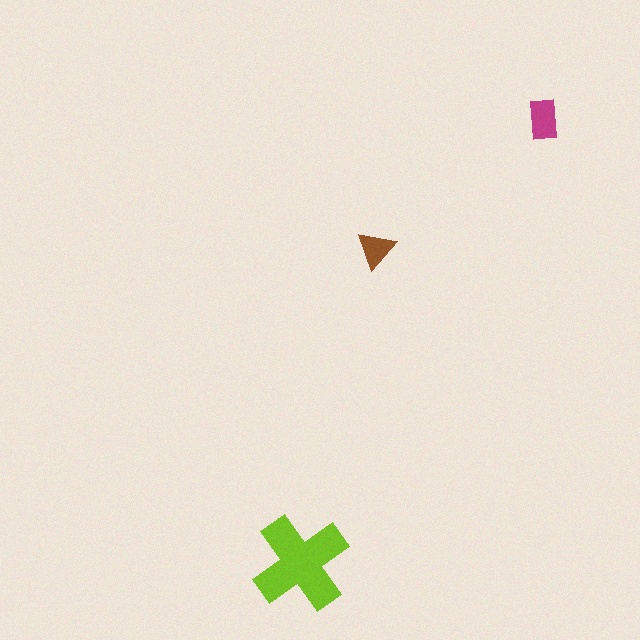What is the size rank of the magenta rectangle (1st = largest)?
2nd.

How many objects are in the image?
There are 3 objects in the image.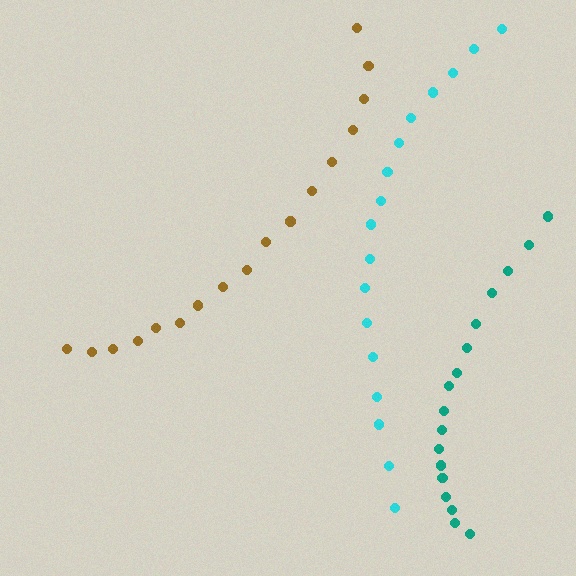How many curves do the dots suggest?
There are 3 distinct paths.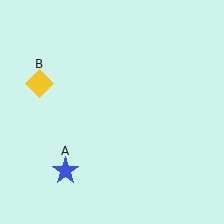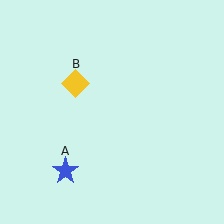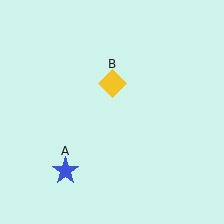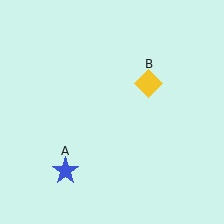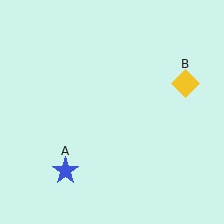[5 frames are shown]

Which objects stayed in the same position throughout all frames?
Blue star (object A) remained stationary.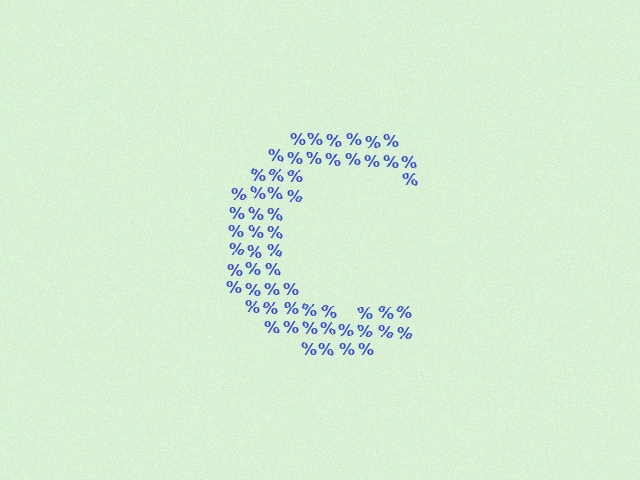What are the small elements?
The small elements are percent signs.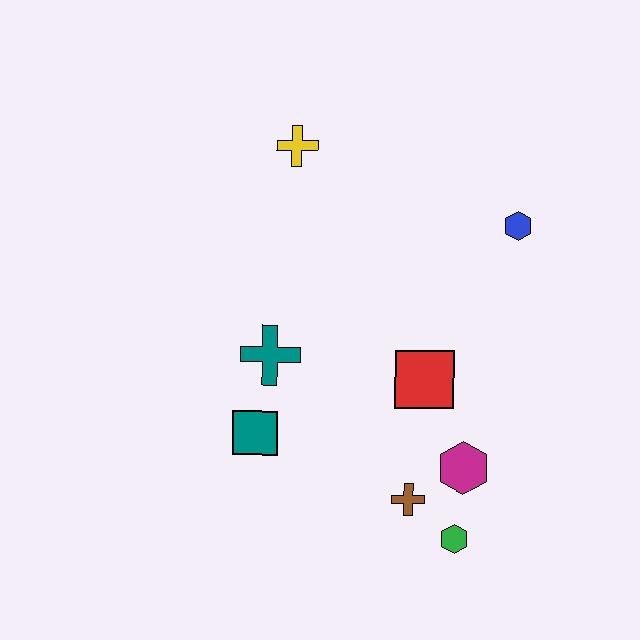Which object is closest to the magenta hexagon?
The brown cross is closest to the magenta hexagon.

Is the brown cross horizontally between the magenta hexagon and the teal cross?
Yes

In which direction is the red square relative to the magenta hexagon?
The red square is above the magenta hexagon.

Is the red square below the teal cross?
Yes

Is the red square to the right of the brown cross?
Yes